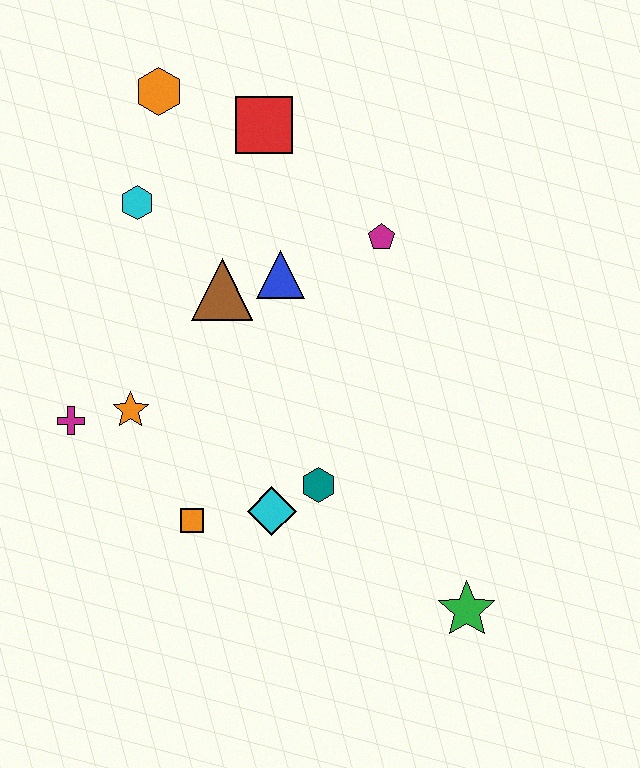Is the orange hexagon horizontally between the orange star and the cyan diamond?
Yes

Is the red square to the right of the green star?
No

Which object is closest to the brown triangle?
The blue triangle is closest to the brown triangle.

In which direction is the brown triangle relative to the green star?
The brown triangle is above the green star.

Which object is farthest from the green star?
The orange hexagon is farthest from the green star.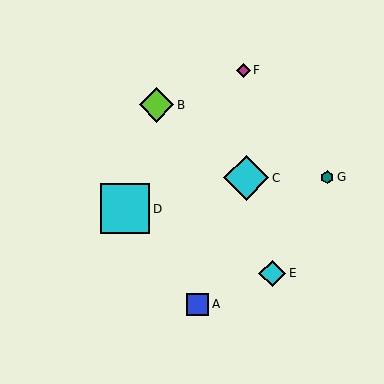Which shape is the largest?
The cyan square (labeled D) is the largest.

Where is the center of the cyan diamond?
The center of the cyan diamond is at (246, 178).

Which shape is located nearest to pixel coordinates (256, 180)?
The cyan diamond (labeled C) at (246, 178) is nearest to that location.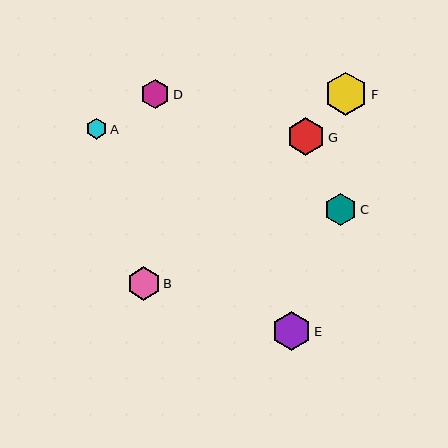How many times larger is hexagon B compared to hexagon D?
Hexagon B is approximately 1.1 times the size of hexagon D.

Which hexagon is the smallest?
Hexagon A is the smallest with a size of approximately 20 pixels.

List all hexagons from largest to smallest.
From largest to smallest: F, E, G, B, C, D, A.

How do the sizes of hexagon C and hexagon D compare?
Hexagon C and hexagon D are approximately the same size.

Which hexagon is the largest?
Hexagon F is the largest with a size of approximately 44 pixels.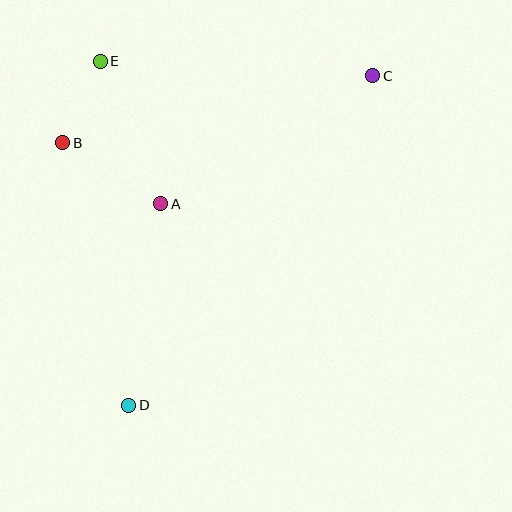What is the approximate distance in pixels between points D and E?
The distance between D and E is approximately 345 pixels.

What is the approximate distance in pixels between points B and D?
The distance between B and D is approximately 271 pixels.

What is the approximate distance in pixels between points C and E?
The distance between C and E is approximately 273 pixels.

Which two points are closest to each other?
Points B and E are closest to each other.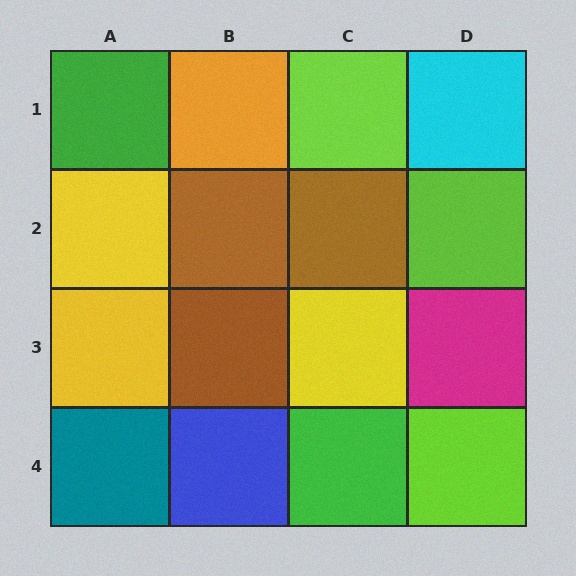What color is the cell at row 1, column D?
Cyan.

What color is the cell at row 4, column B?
Blue.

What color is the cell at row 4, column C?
Green.